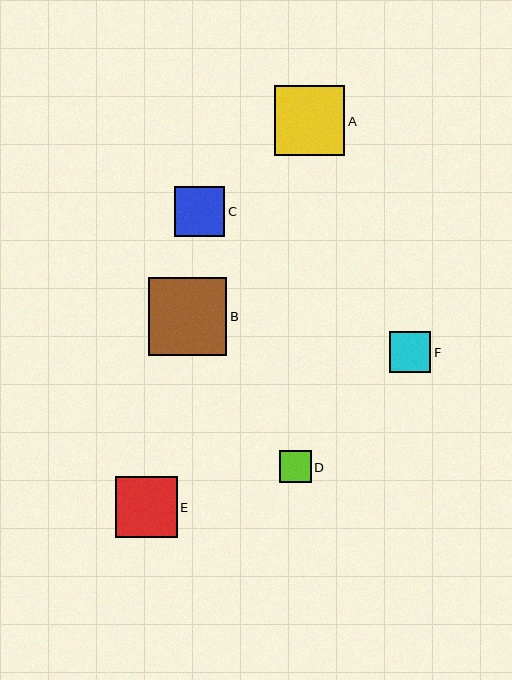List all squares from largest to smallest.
From largest to smallest: B, A, E, C, F, D.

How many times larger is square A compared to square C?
Square A is approximately 1.4 times the size of square C.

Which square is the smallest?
Square D is the smallest with a size of approximately 32 pixels.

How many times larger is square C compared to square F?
Square C is approximately 1.2 times the size of square F.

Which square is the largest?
Square B is the largest with a size of approximately 78 pixels.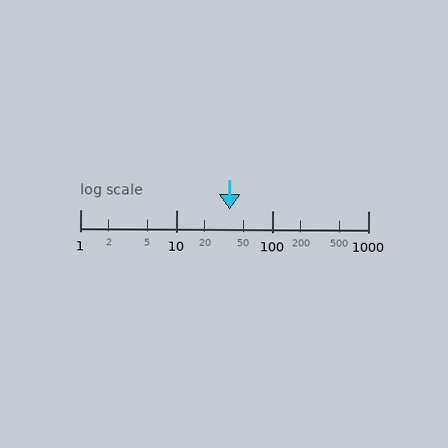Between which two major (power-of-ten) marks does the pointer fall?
The pointer is between 10 and 100.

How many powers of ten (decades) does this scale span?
The scale spans 3 decades, from 1 to 1000.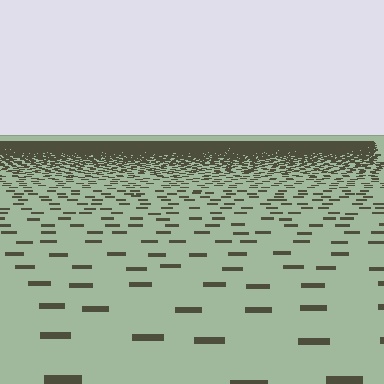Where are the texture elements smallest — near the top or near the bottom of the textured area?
Near the top.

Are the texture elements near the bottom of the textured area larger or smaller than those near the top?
Larger. Near the bottom, elements are closer to the viewer and appear at a bigger on-screen size.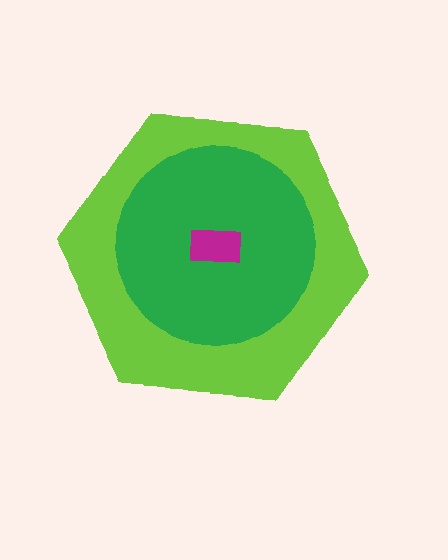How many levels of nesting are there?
3.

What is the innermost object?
The magenta rectangle.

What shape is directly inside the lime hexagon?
The green circle.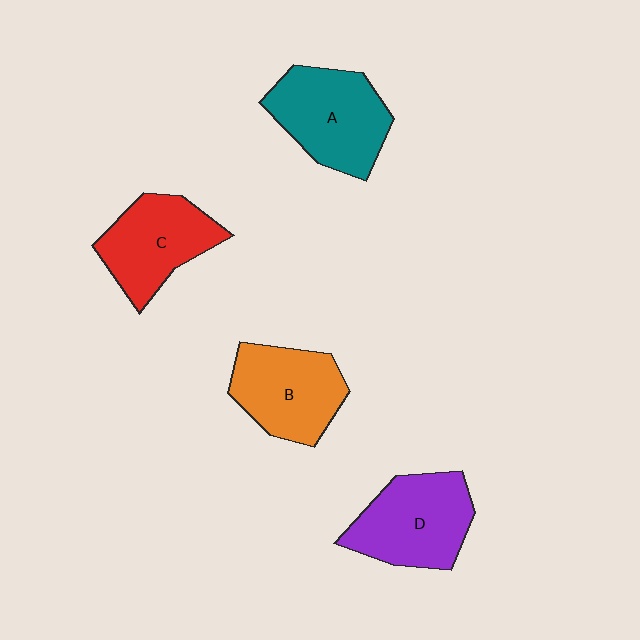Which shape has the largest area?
Shape A (teal).